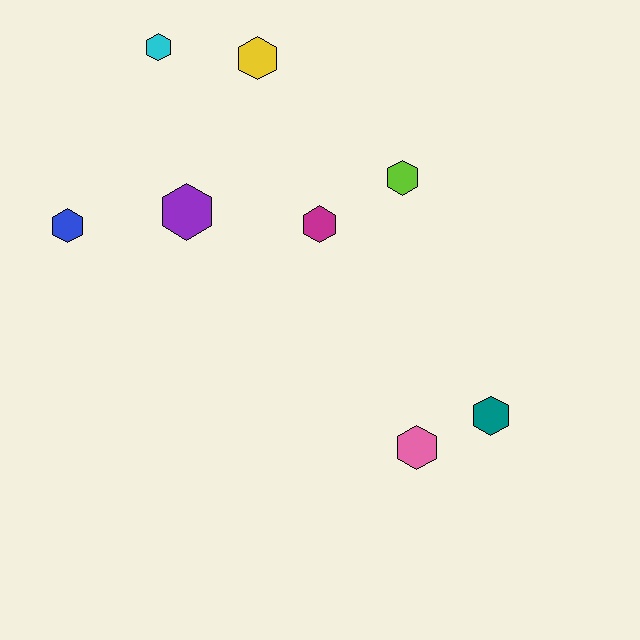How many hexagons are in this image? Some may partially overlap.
There are 8 hexagons.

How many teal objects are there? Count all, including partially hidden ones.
There is 1 teal object.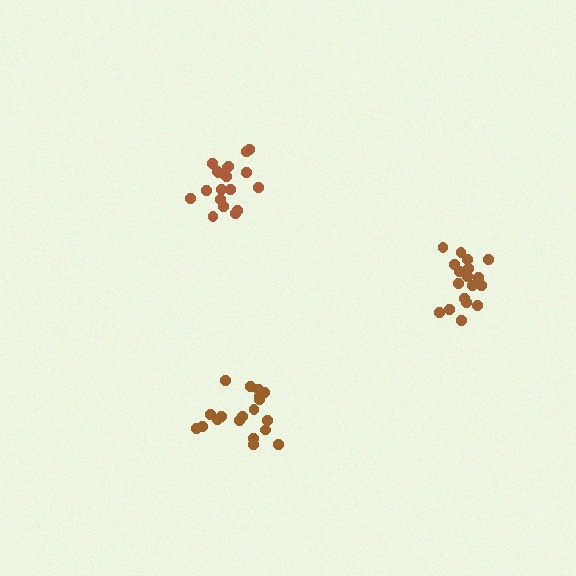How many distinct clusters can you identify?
There are 3 distinct clusters.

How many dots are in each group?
Group 1: 19 dots, Group 2: 18 dots, Group 3: 19 dots (56 total).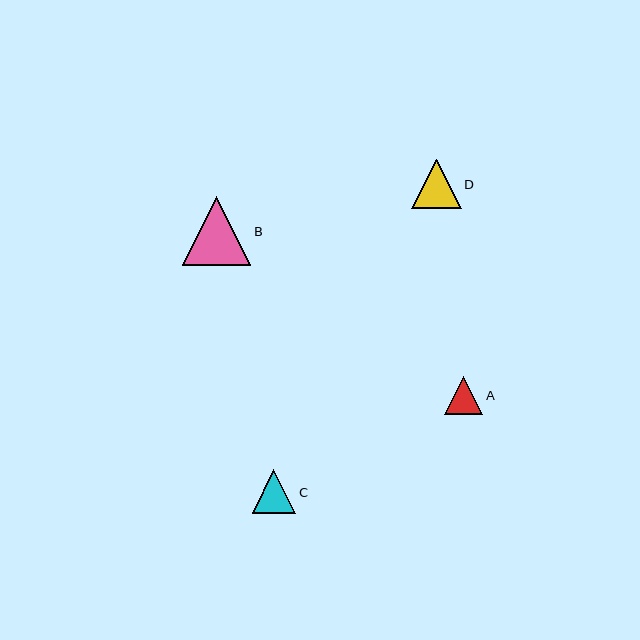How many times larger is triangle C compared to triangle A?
Triangle C is approximately 1.1 times the size of triangle A.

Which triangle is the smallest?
Triangle A is the smallest with a size of approximately 38 pixels.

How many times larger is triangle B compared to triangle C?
Triangle B is approximately 1.6 times the size of triangle C.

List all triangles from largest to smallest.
From largest to smallest: B, D, C, A.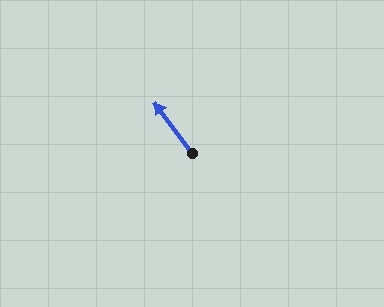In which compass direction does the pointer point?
Northwest.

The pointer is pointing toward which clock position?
Roughly 11 o'clock.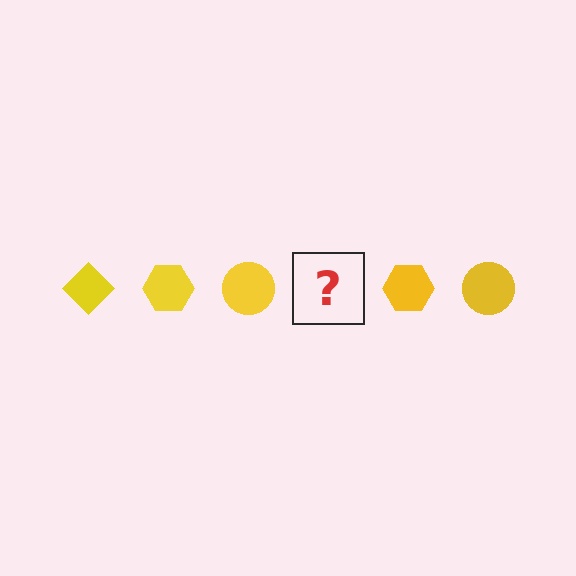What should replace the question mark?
The question mark should be replaced with a yellow diamond.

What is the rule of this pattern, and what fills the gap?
The rule is that the pattern cycles through diamond, hexagon, circle shapes in yellow. The gap should be filled with a yellow diamond.